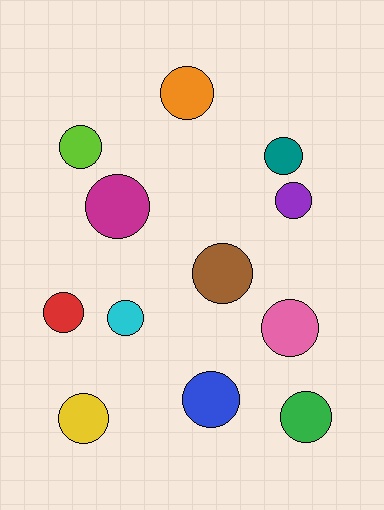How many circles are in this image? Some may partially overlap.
There are 12 circles.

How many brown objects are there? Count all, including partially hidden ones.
There is 1 brown object.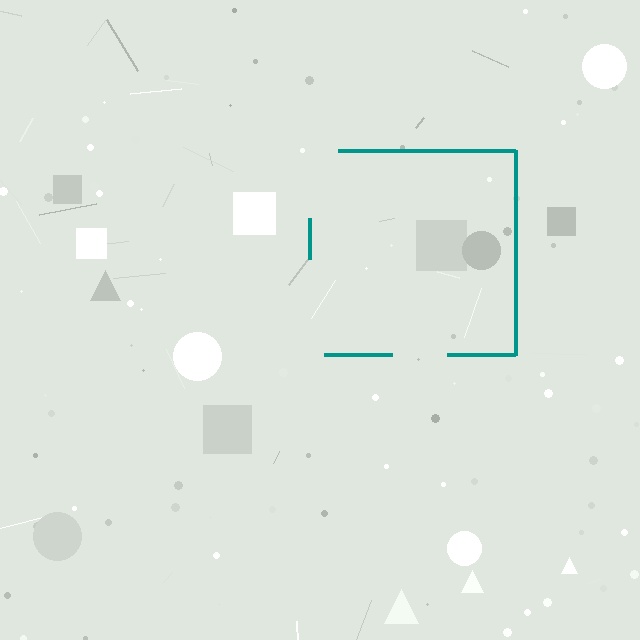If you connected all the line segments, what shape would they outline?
They would outline a square.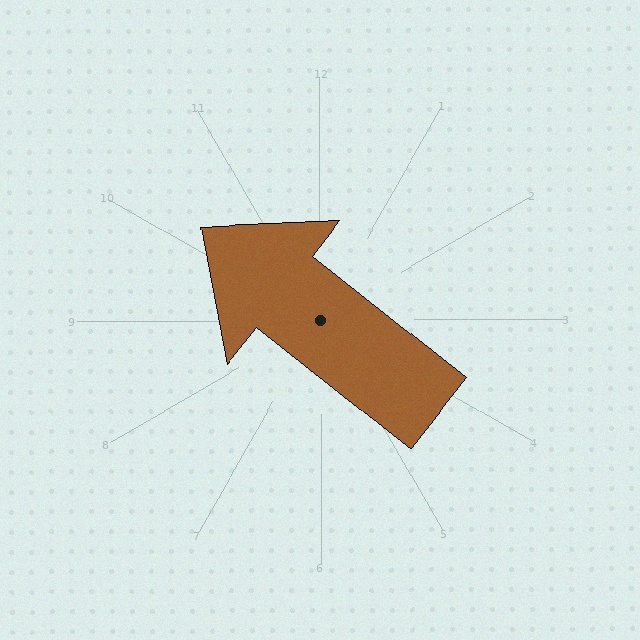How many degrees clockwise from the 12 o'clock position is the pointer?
Approximately 308 degrees.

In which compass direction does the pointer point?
Northwest.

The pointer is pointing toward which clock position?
Roughly 10 o'clock.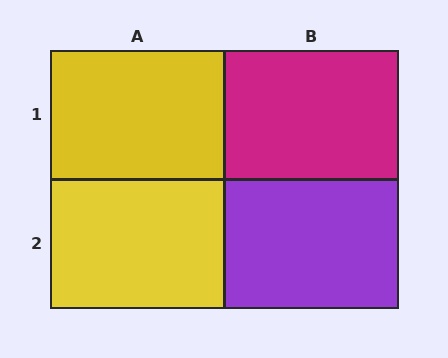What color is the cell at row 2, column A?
Yellow.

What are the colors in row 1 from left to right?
Yellow, magenta.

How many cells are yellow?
2 cells are yellow.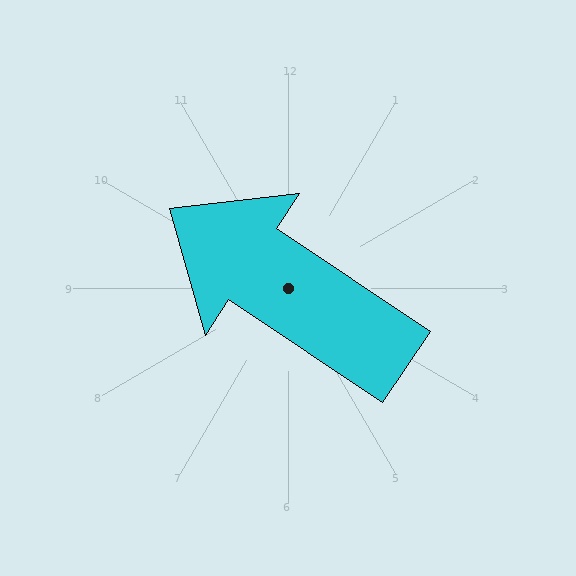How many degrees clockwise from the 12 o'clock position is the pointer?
Approximately 304 degrees.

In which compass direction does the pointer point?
Northwest.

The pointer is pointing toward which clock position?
Roughly 10 o'clock.